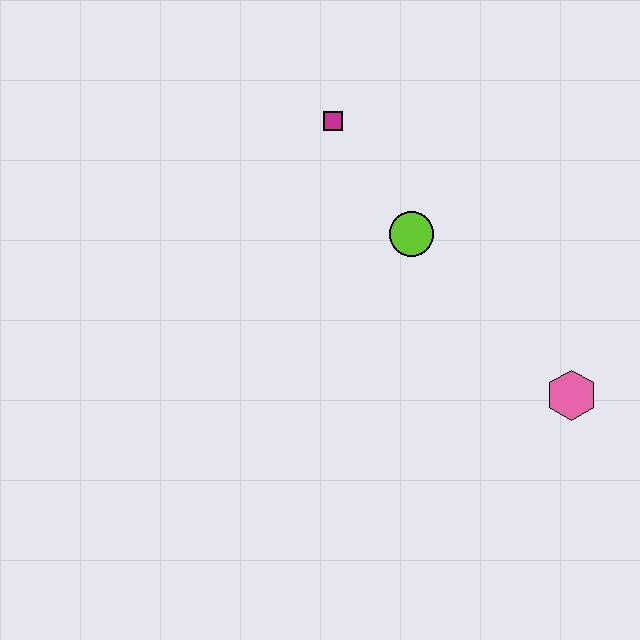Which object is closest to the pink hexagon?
The lime circle is closest to the pink hexagon.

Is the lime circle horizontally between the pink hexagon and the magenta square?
Yes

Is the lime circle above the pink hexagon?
Yes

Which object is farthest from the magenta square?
The pink hexagon is farthest from the magenta square.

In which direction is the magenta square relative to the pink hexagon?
The magenta square is above the pink hexagon.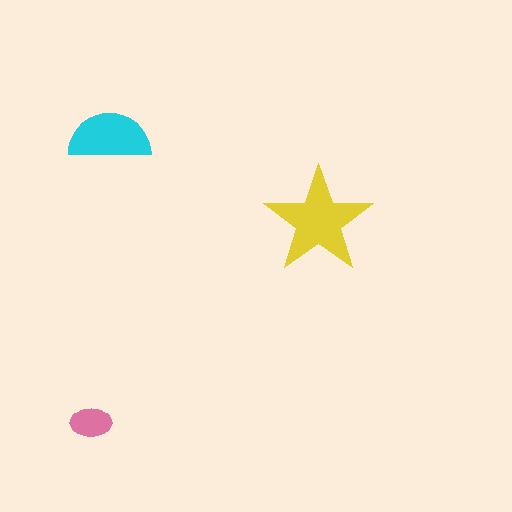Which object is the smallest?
The pink ellipse.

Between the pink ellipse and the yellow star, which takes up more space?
The yellow star.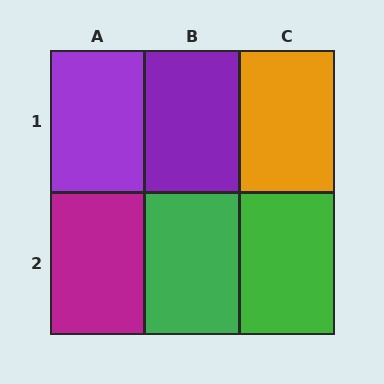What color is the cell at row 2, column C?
Green.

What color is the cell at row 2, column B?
Green.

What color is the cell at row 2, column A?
Magenta.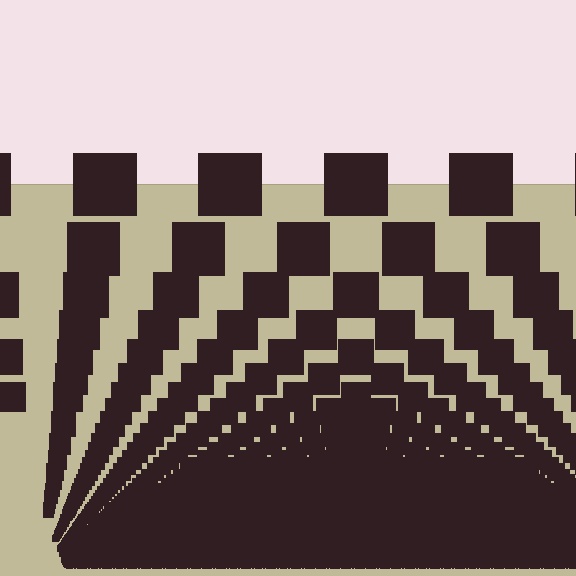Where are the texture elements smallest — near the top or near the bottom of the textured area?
Near the bottom.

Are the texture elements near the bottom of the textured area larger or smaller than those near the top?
Smaller. The gradient is inverted — elements near the bottom are smaller and denser.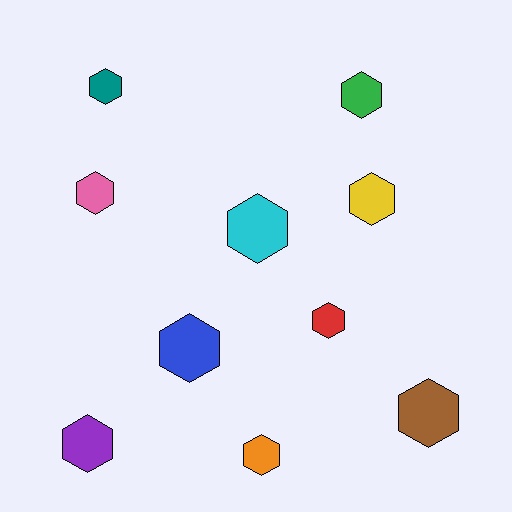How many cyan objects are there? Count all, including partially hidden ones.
There is 1 cyan object.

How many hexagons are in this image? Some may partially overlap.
There are 10 hexagons.